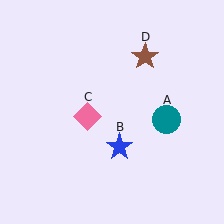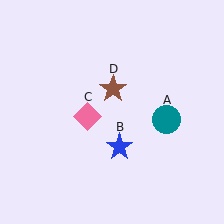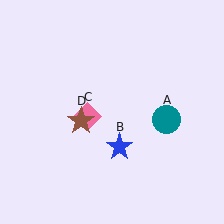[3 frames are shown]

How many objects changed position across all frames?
1 object changed position: brown star (object D).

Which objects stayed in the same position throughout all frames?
Teal circle (object A) and blue star (object B) and pink diamond (object C) remained stationary.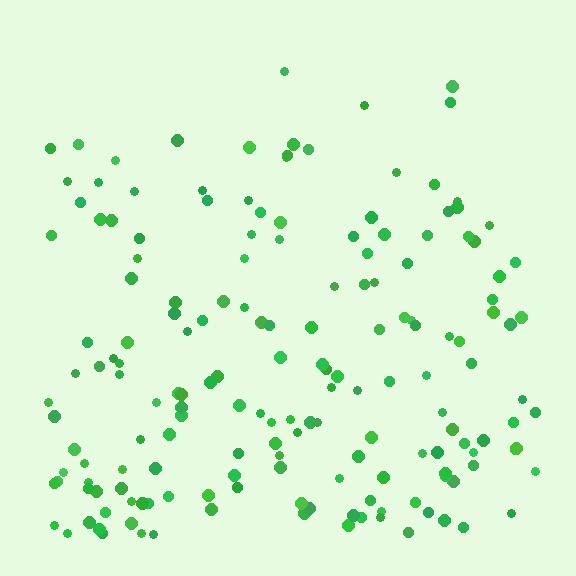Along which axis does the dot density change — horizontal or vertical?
Vertical.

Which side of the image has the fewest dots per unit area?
The top.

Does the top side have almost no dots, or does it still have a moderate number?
Still a moderate number, just noticeably fewer than the bottom.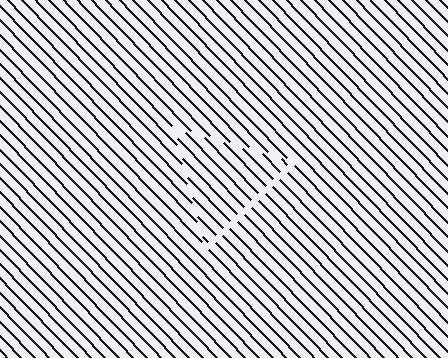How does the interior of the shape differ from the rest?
The interior of the shape contains the same grating, shifted by half a period — the contour is defined by the phase discontinuity where line-ends from the inner and outer gratings abut.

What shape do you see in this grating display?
An illusory triangle. The interior of the shape contains the same grating, shifted by half a period — the contour is defined by the phase discontinuity where line-ends from the inner and outer gratings abut.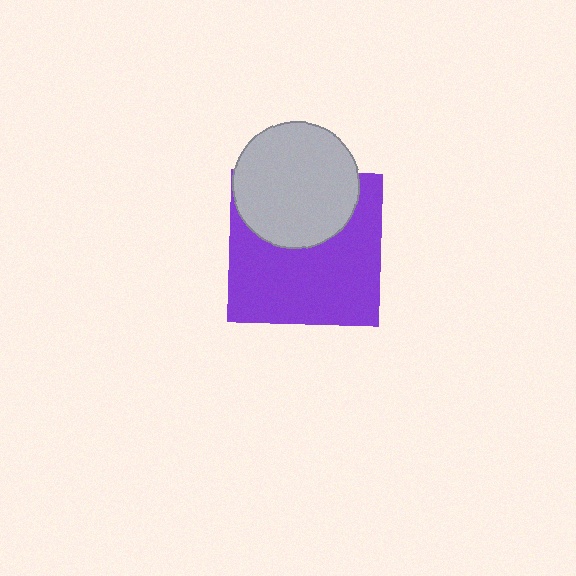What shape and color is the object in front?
The object in front is a light gray circle.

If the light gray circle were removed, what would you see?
You would see the complete purple square.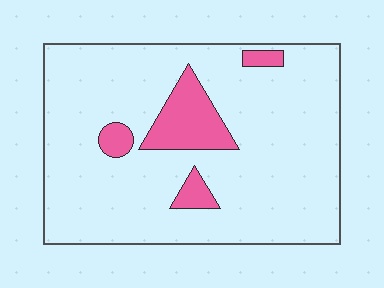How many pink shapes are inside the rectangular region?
4.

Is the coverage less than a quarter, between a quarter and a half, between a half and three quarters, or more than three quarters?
Less than a quarter.